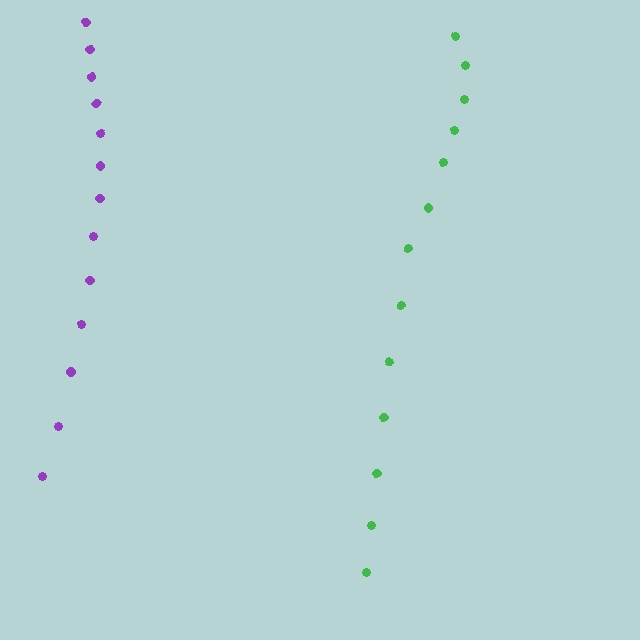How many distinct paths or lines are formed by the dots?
There are 2 distinct paths.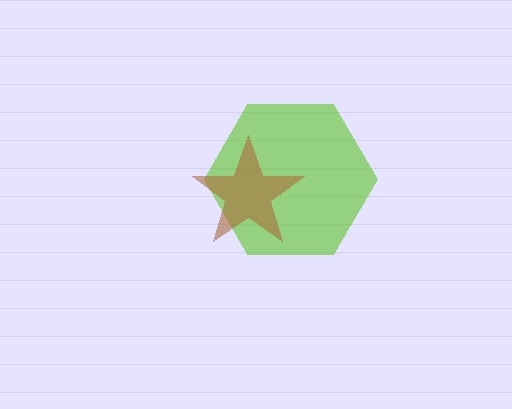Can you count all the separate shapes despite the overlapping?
Yes, there are 2 separate shapes.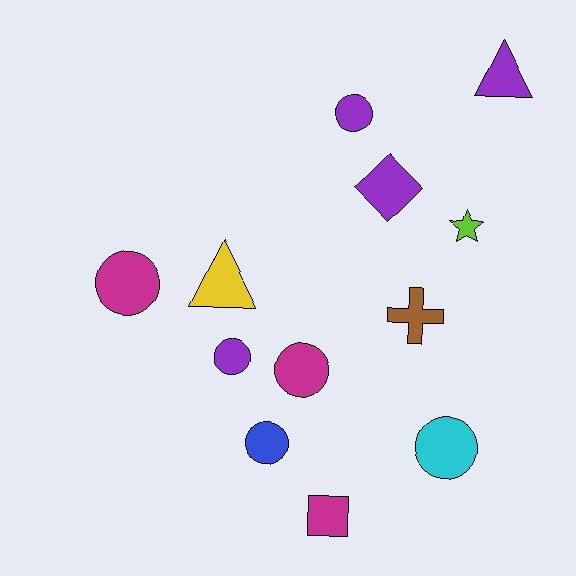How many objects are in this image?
There are 12 objects.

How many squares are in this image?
There is 1 square.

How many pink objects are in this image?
There are no pink objects.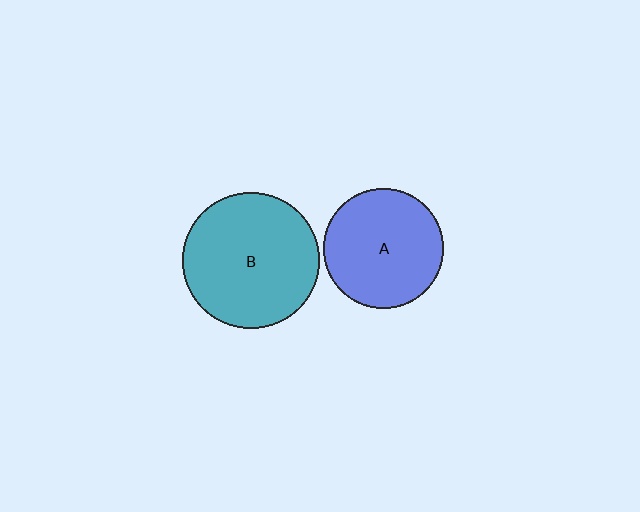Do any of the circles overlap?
No, none of the circles overlap.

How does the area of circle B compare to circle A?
Approximately 1.3 times.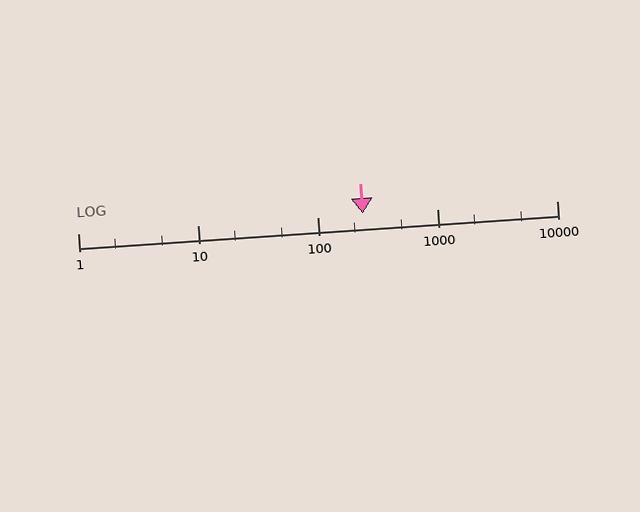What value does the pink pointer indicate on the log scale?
The pointer indicates approximately 240.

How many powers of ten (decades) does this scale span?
The scale spans 4 decades, from 1 to 10000.